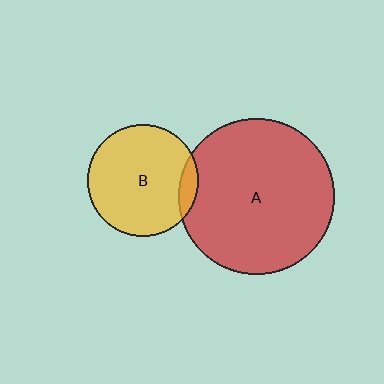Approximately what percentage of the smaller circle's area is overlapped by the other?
Approximately 10%.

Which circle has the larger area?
Circle A (red).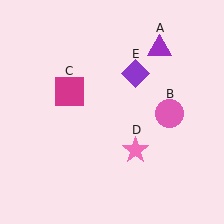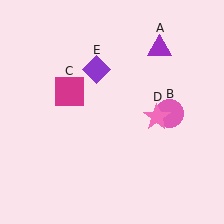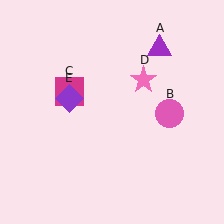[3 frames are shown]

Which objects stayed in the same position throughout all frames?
Purple triangle (object A) and pink circle (object B) and magenta square (object C) remained stationary.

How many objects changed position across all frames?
2 objects changed position: pink star (object D), purple diamond (object E).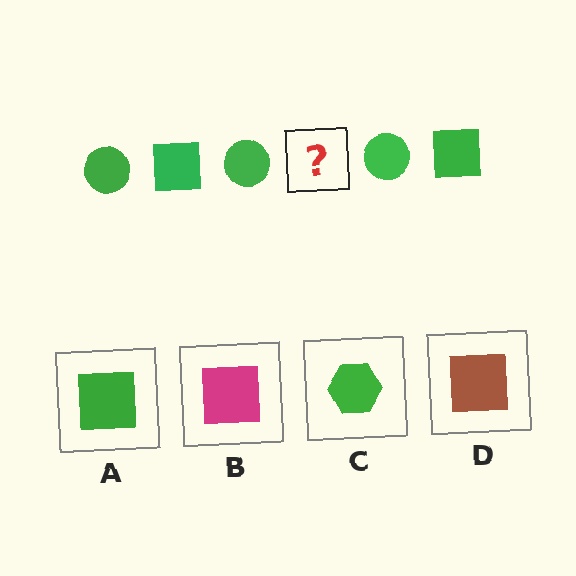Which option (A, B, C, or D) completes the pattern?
A.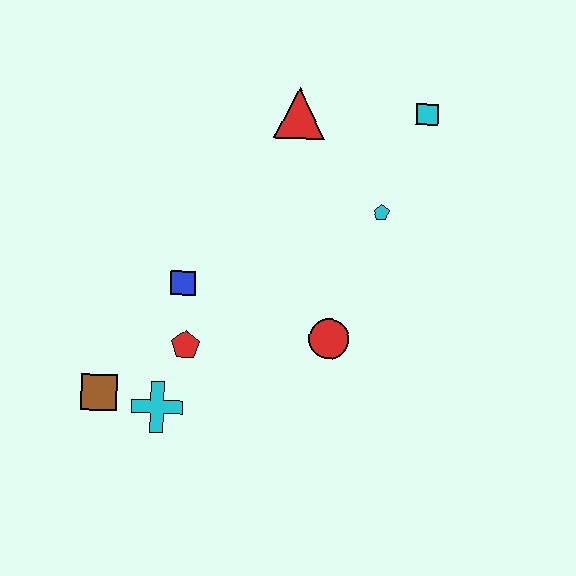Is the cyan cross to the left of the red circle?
Yes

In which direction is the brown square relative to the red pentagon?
The brown square is to the left of the red pentagon.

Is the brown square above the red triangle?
No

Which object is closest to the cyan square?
The cyan pentagon is closest to the cyan square.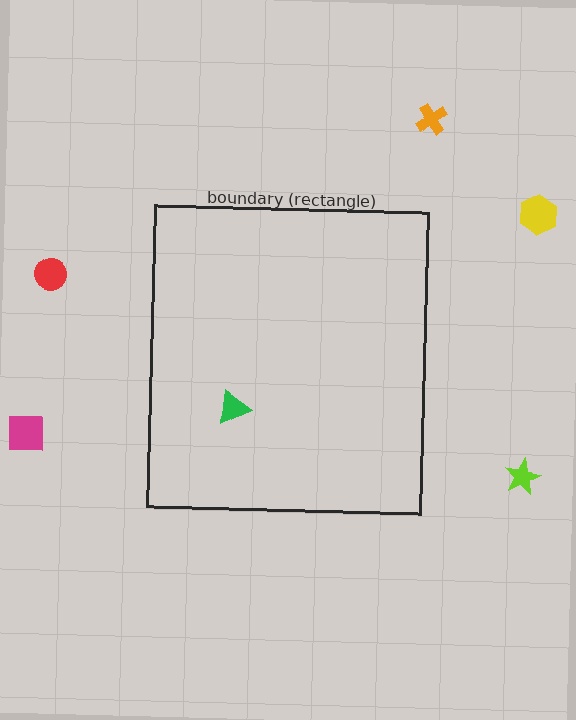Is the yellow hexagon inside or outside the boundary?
Outside.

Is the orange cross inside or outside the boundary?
Outside.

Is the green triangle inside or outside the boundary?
Inside.